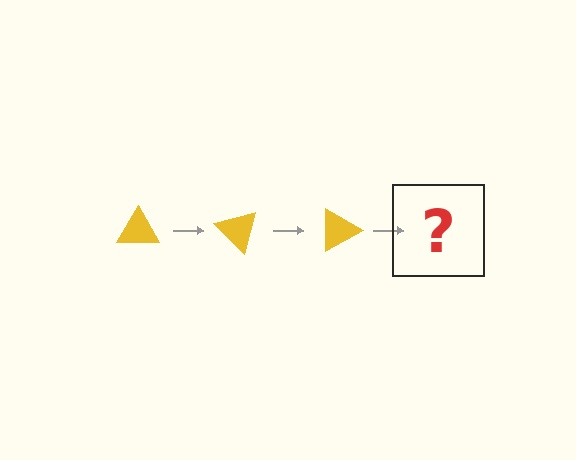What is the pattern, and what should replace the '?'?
The pattern is that the triangle rotates 45 degrees each step. The '?' should be a yellow triangle rotated 135 degrees.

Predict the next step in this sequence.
The next step is a yellow triangle rotated 135 degrees.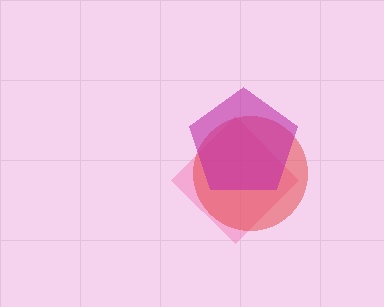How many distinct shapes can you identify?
There are 3 distinct shapes: a pink diamond, a red circle, a magenta pentagon.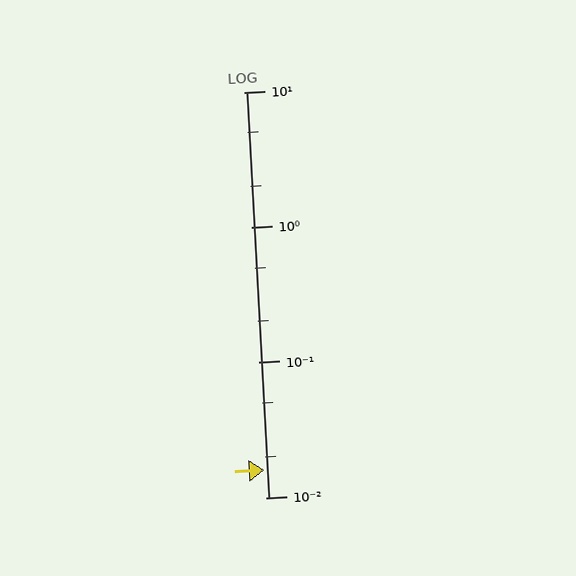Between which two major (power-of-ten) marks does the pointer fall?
The pointer is between 0.01 and 0.1.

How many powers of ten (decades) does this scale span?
The scale spans 3 decades, from 0.01 to 10.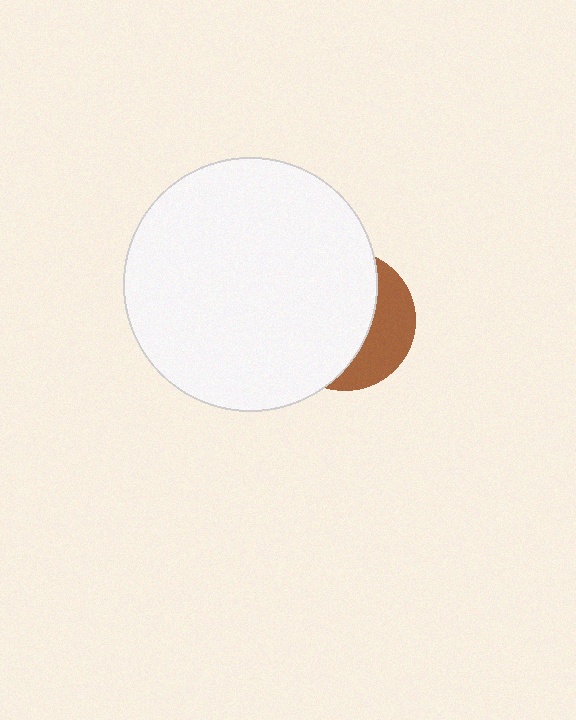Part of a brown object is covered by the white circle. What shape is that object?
It is a circle.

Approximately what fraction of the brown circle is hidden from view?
Roughly 67% of the brown circle is hidden behind the white circle.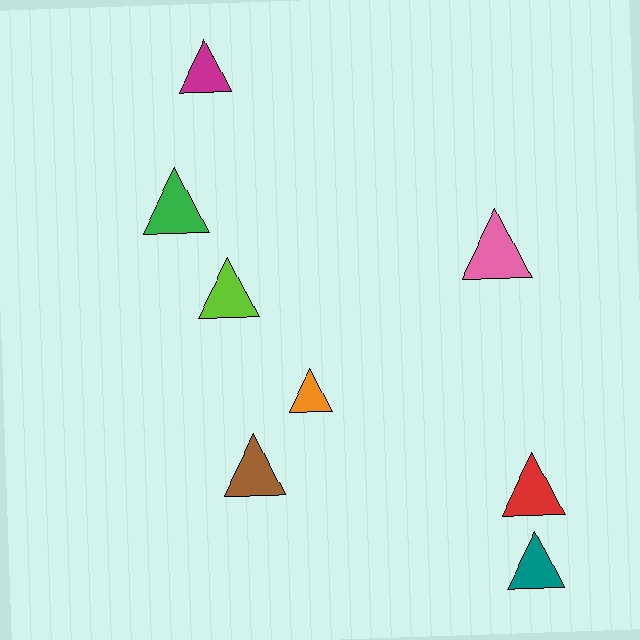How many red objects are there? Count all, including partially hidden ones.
There is 1 red object.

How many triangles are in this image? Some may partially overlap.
There are 8 triangles.